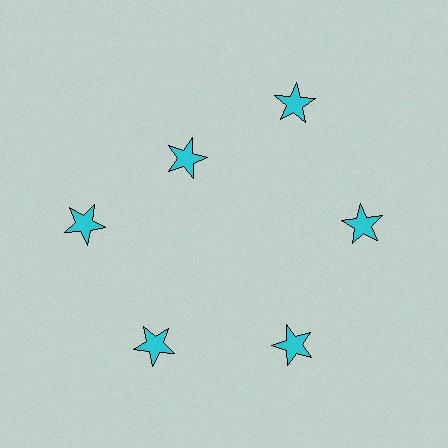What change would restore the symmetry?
The symmetry would be restored by moving it outward, back onto the ring so that all 6 stars sit at equal angles and equal distance from the center.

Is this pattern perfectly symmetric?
No. The 6 cyan stars are arranged in a ring, but one element near the 11 o'clock position is pulled inward toward the center, breaking the 6-fold rotational symmetry.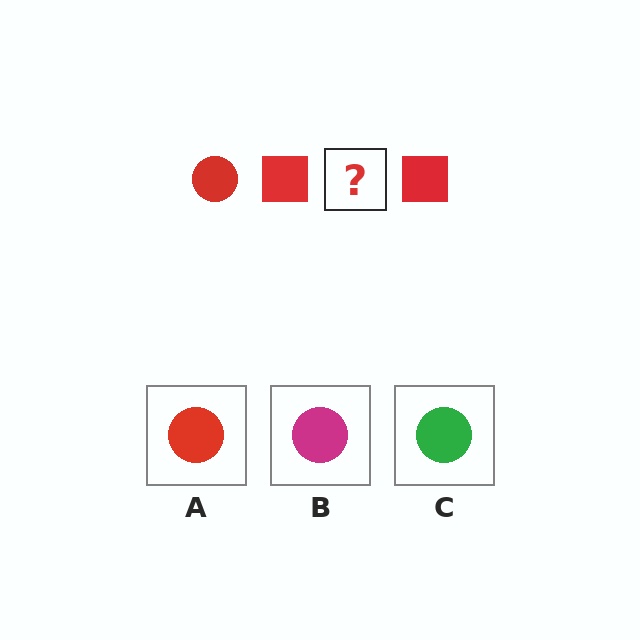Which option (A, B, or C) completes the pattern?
A.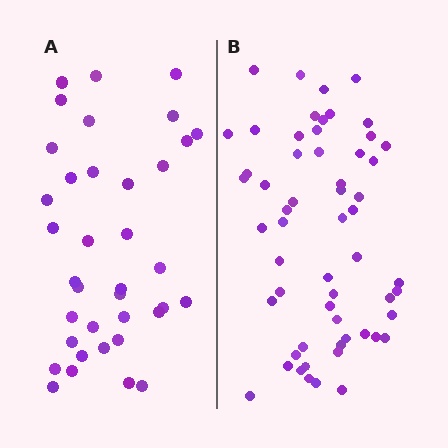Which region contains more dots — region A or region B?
Region B (the right region) has more dots.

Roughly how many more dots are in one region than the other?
Region B has approximately 20 more dots than region A.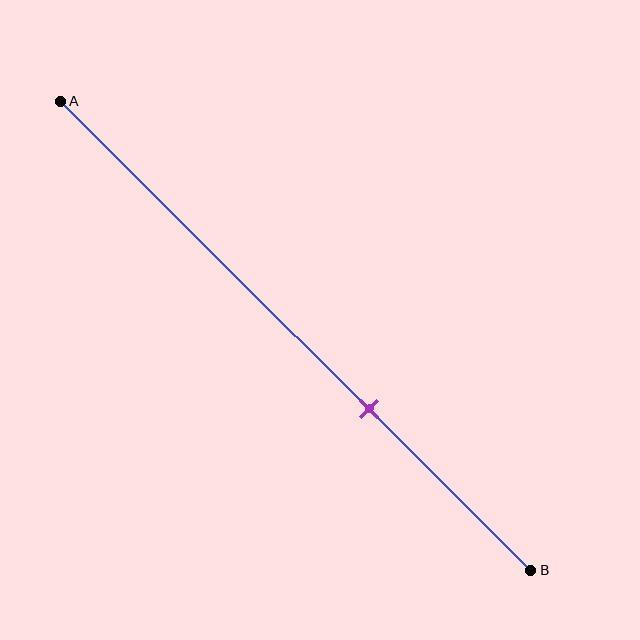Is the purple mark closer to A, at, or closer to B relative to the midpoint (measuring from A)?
The purple mark is closer to point B than the midpoint of segment AB.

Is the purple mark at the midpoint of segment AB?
No, the mark is at about 65% from A, not at the 50% midpoint.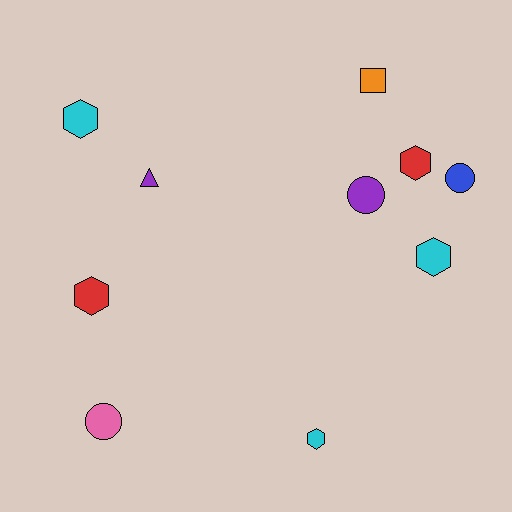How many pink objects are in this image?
There is 1 pink object.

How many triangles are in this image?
There is 1 triangle.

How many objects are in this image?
There are 10 objects.